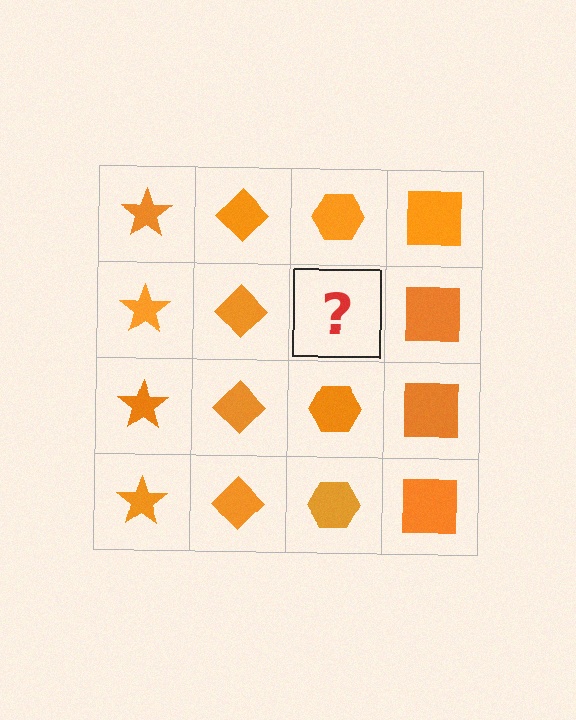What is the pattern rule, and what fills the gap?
The rule is that each column has a consistent shape. The gap should be filled with an orange hexagon.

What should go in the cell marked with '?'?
The missing cell should contain an orange hexagon.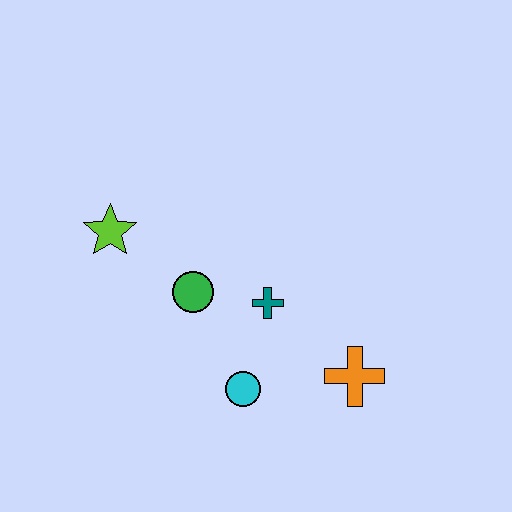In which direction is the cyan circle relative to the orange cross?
The cyan circle is to the left of the orange cross.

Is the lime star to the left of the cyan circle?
Yes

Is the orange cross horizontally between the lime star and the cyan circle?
No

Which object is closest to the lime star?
The green circle is closest to the lime star.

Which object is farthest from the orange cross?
The lime star is farthest from the orange cross.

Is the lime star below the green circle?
No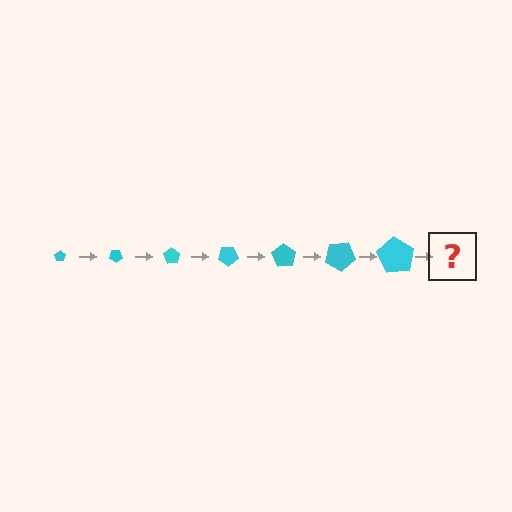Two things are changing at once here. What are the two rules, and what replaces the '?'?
The two rules are that the pentagon grows larger each step and it rotates 35 degrees each step. The '?' should be a pentagon, larger than the previous one and rotated 245 degrees from the start.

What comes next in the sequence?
The next element should be a pentagon, larger than the previous one and rotated 245 degrees from the start.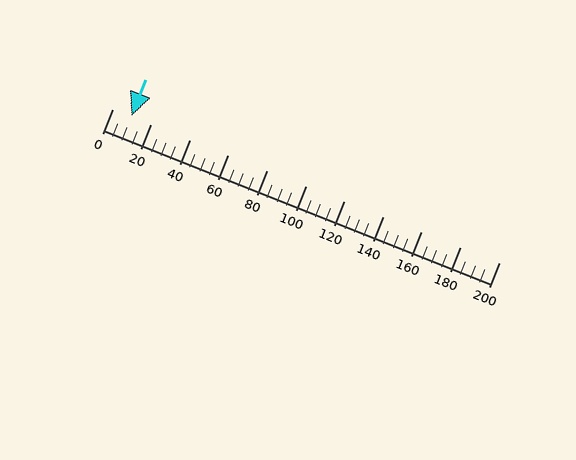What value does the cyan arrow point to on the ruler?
The cyan arrow points to approximately 10.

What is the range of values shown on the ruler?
The ruler shows values from 0 to 200.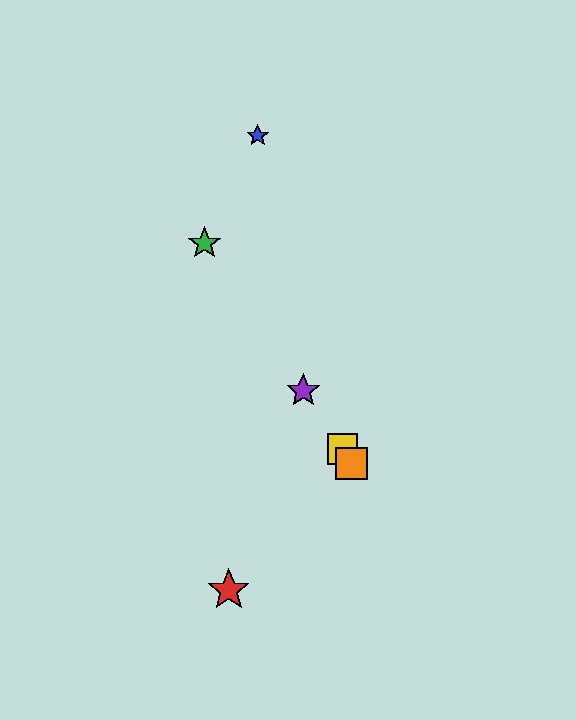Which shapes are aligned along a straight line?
The green star, the yellow square, the purple star, the orange square are aligned along a straight line.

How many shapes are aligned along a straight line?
4 shapes (the green star, the yellow square, the purple star, the orange square) are aligned along a straight line.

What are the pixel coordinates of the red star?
The red star is at (229, 590).